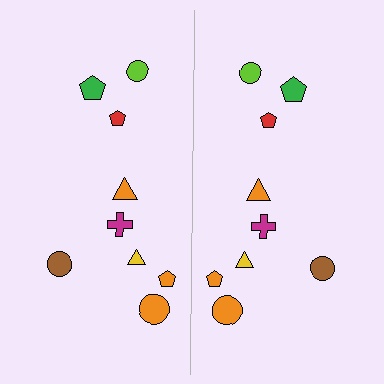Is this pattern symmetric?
Yes, this pattern has bilateral (reflection) symmetry.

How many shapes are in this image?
There are 18 shapes in this image.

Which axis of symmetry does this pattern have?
The pattern has a vertical axis of symmetry running through the center of the image.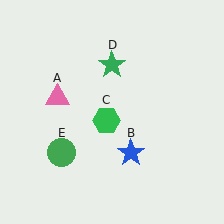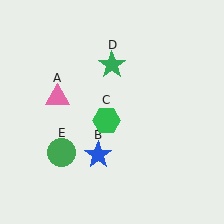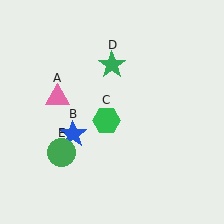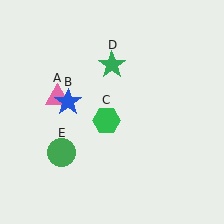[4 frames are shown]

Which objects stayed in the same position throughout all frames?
Pink triangle (object A) and green hexagon (object C) and green star (object D) and green circle (object E) remained stationary.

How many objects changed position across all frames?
1 object changed position: blue star (object B).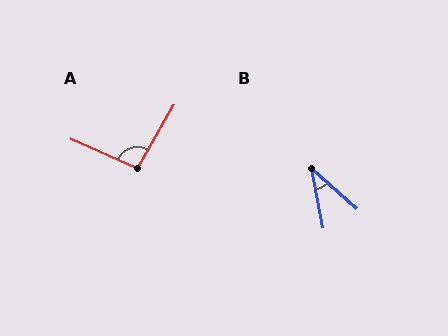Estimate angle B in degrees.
Approximately 37 degrees.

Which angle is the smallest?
B, at approximately 37 degrees.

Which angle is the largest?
A, at approximately 96 degrees.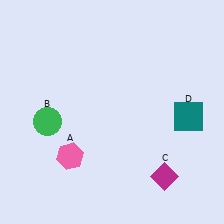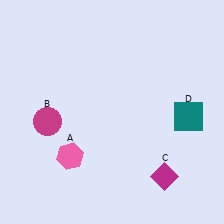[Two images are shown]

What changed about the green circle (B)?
In Image 1, B is green. In Image 2, it changed to magenta.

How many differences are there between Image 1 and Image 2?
There is 1 difference between the two images.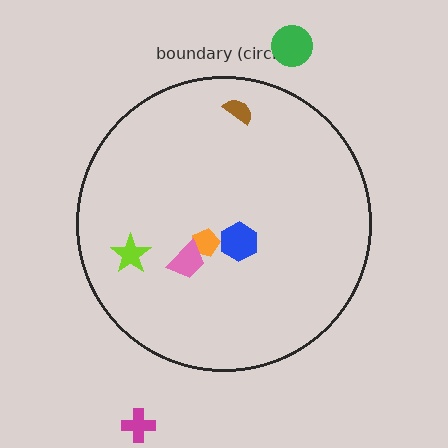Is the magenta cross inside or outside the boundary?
Outside.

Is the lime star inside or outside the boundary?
Inside.